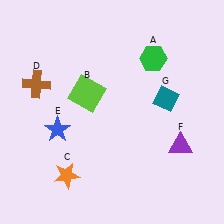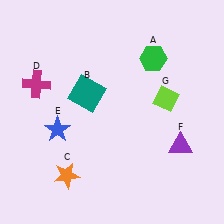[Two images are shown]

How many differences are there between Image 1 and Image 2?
There are 3 differences between the two images.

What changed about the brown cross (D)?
In Image 1, D is brown. In Image 2, it changed to magenta.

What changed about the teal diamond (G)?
In Image 1, G is teal. In Image 2, it changed to lime.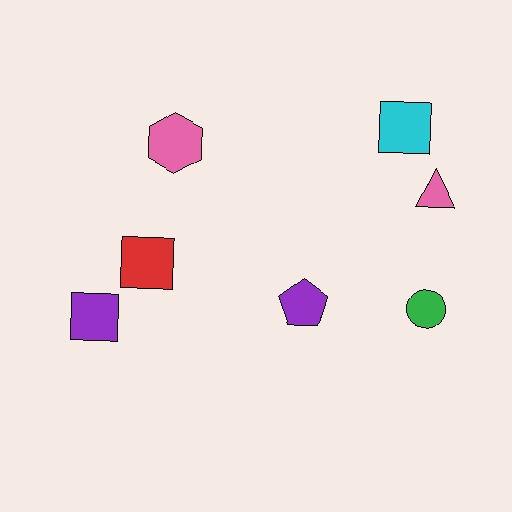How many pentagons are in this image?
There is 1 pentagon.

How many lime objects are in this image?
There are no lime objects.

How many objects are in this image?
There are 7 objects.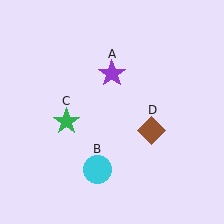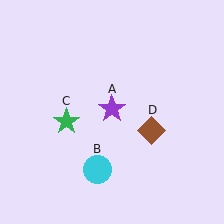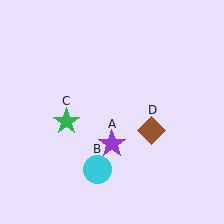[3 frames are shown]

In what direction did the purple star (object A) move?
The purple star (object A) moved down.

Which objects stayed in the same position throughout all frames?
Cyan circle (object B) and green star (object C) and brown diamond (object D) remained stationary.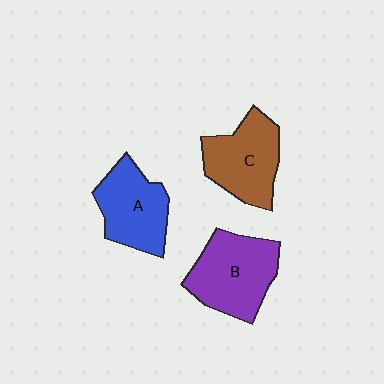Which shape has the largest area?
Shape B (purple).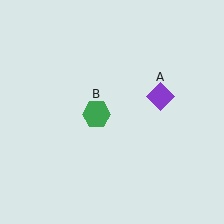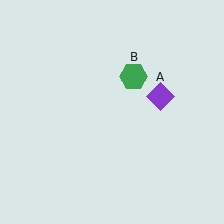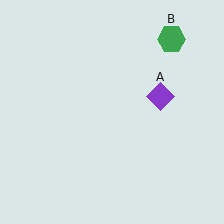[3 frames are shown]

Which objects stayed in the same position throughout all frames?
Purple diamond (object A) remained stationary.